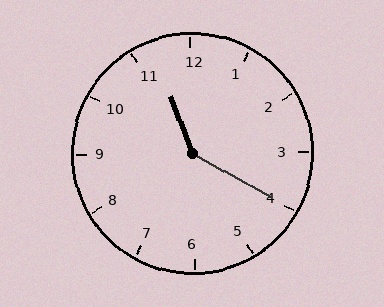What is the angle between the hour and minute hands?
Approximately 140 degrees.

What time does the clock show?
11:20.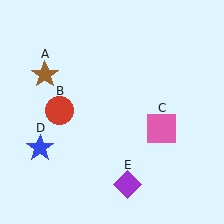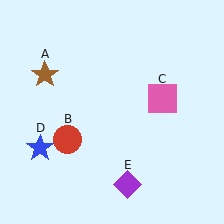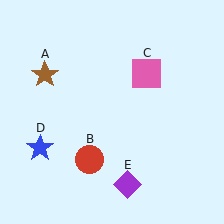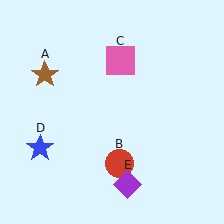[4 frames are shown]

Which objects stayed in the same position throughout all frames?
Brown star (object A) and blue star (object D) and purple diamond (object E) remained stationary.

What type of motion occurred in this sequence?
The red circle (object B), pink square (object C) rotated counterclockwise around the center of the scene.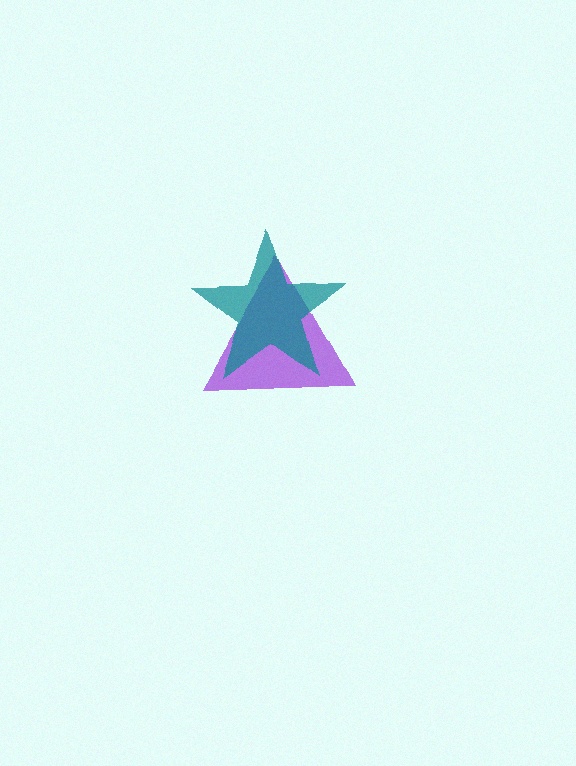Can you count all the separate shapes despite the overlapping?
Yes, there are 2 separate shapes.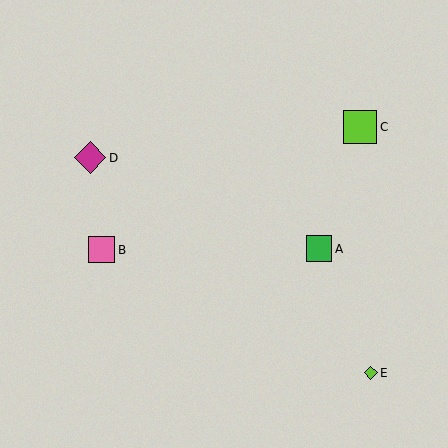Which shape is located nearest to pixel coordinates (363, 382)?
The lime diamond (labeled E) at (371, 373) is nearest to that location.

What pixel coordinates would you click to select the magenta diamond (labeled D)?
Click at (90, 158) to select the magenta diamond D.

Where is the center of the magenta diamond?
The center of the magenta diamond is at (90, 158).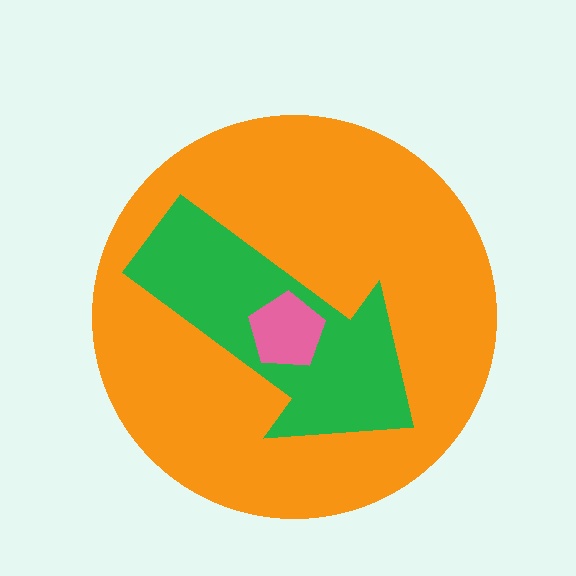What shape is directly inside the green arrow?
The pink pentagon.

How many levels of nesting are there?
3.